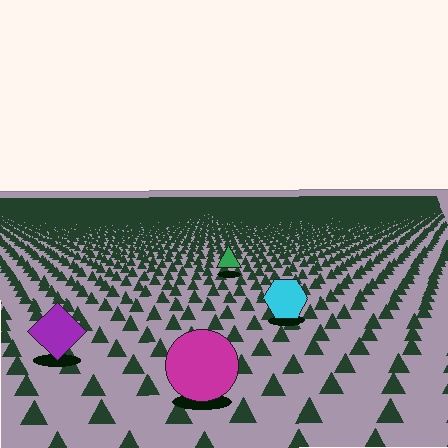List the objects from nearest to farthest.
From nearest to farthest: the magenta circle, the purple diamond, the cyan hexagon, the green triangle.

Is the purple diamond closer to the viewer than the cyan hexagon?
Yes. The purple diamond is closer — you can tell from the texture gradient: the ground texture is coarser near it.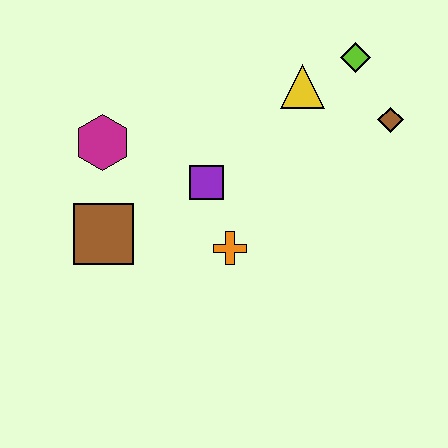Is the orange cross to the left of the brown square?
No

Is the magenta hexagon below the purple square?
No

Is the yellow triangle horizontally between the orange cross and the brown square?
No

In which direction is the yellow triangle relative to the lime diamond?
The yellow triangle is to the left of the lime diamond.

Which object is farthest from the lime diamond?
The brown square is farthest from the lime diamond.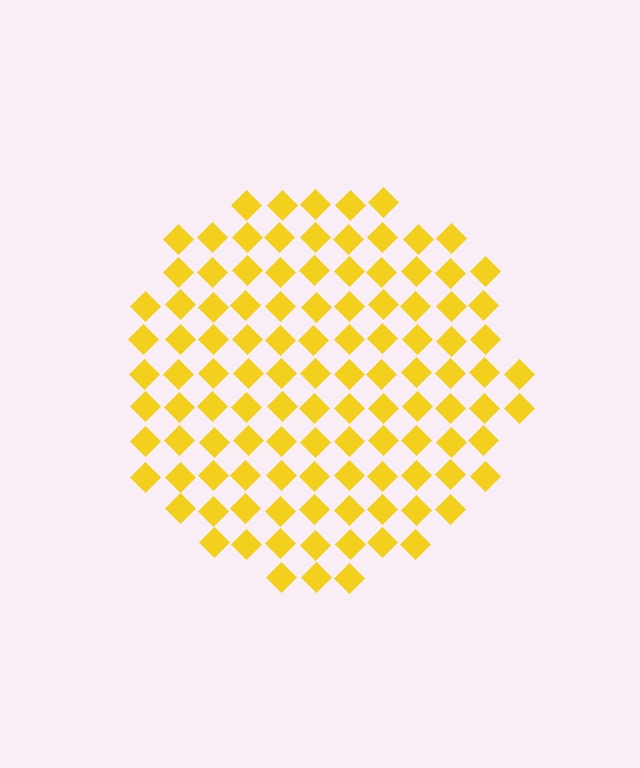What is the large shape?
The large shape is a circle.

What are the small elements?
The small elements are diamonds.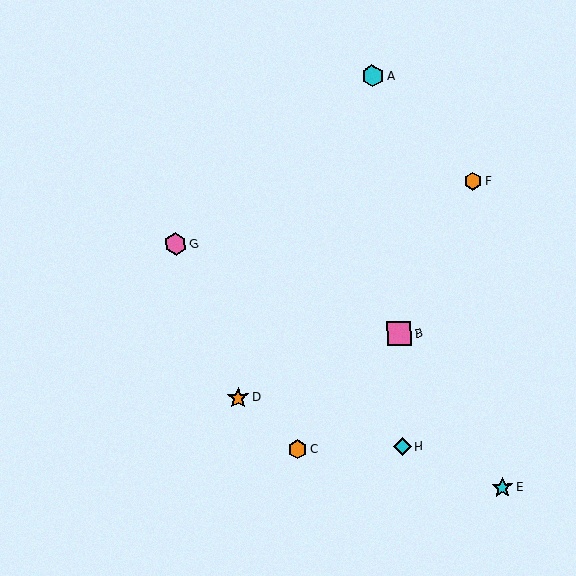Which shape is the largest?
The pink square (labeled B) is the largest.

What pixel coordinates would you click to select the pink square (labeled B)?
Click at (399, 333) to select the pink square B.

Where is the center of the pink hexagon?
The center of the pink hexagon is at (176, 244).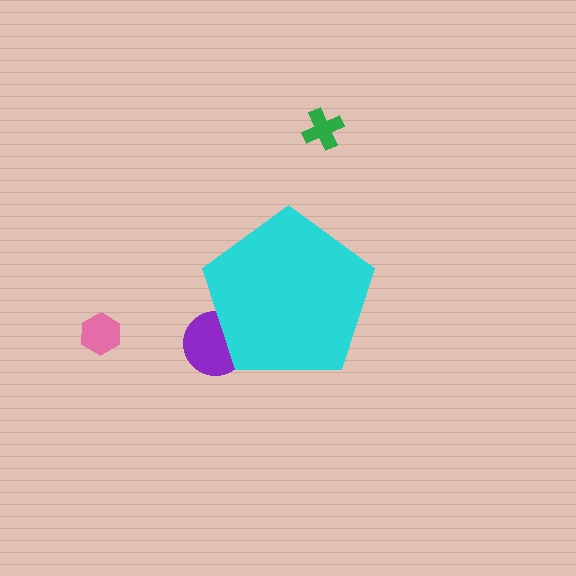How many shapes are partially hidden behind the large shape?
1 shape is partially hidden.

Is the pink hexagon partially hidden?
No, the pink hexagon is fully visible.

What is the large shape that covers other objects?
A cyan pentagon.